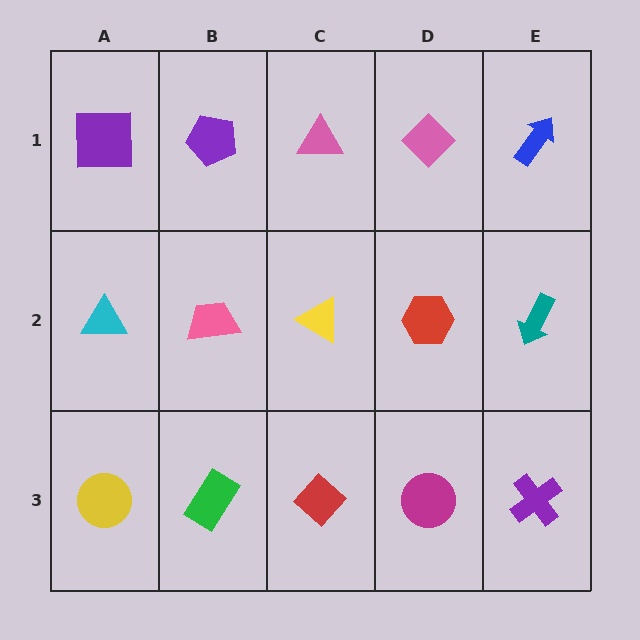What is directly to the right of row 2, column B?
A yellow triangle.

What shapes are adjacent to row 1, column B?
A pink trapezoid (row 2, column B), a purple square (row 1, column A), a pink triangle (row 1, column C).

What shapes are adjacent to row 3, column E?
A teal arrow (row 2, column E), a magenta circle (row 3, column D).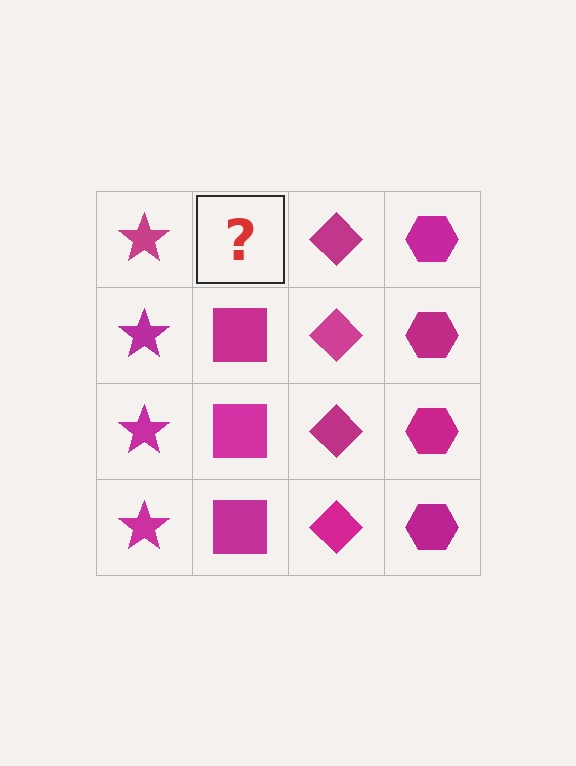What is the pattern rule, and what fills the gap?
The rule is that each column has a consistent shape. The gap should be filled with a magenta square.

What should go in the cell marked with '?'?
The missing cell should contain a magenta square.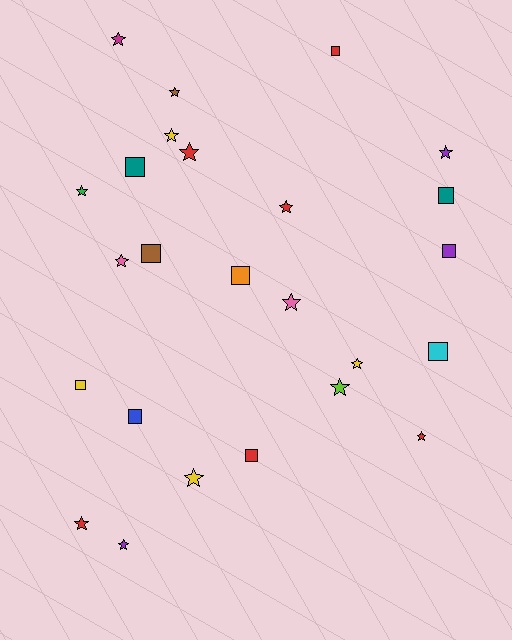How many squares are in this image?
There are 10 squares.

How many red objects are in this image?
There are 6 red objects.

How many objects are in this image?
There are 25 objects.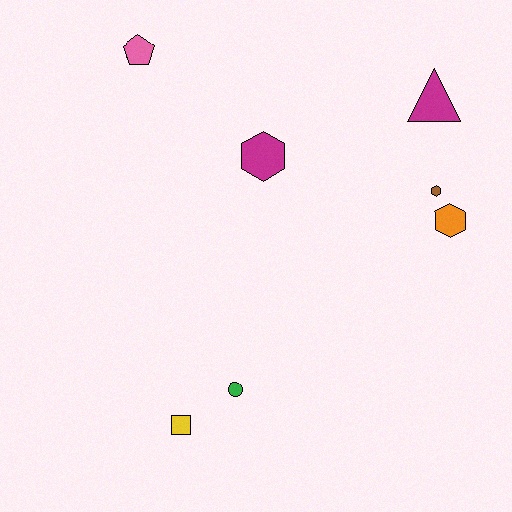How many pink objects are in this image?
There is 1 pink object.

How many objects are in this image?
There are 7 objects.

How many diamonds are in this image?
There are no diamonds.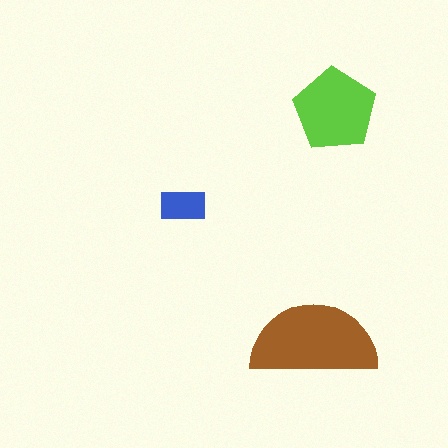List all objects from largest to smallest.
The brown semicircle, the lime pentagon, the blue rectangle.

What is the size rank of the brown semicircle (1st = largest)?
1st.